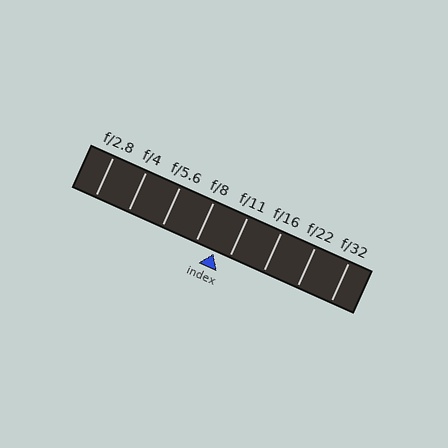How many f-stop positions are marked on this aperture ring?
There are 8 f-stop positions marked.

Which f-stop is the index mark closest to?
The index mark is closest to f/11.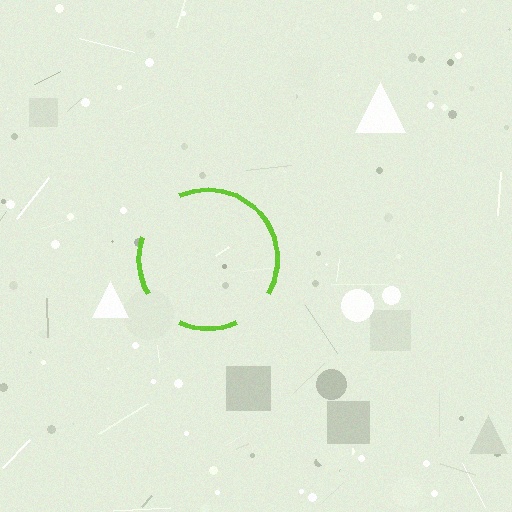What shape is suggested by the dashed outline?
The dashed outline suggests a circle.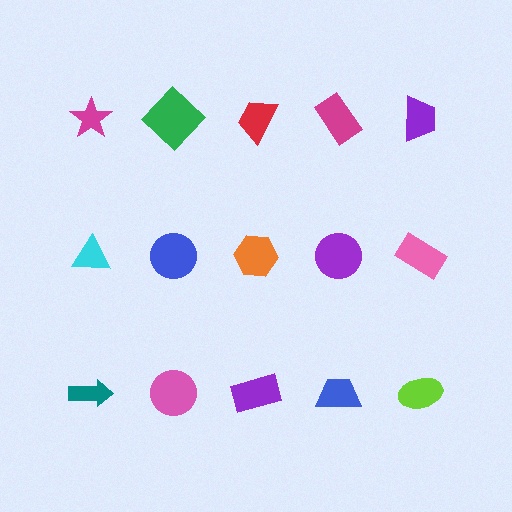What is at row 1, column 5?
A purple trapezoid.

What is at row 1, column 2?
A green diamond.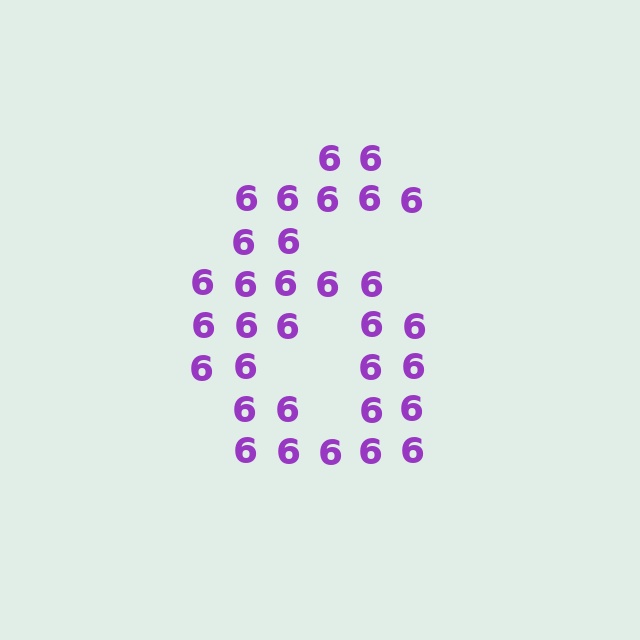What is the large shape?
The large shape is the digit 6.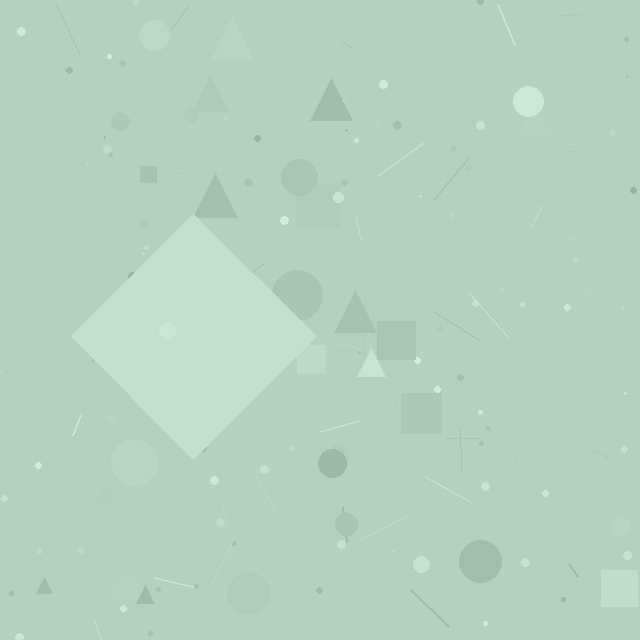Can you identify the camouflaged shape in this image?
The camouflaged shape is a diamond.